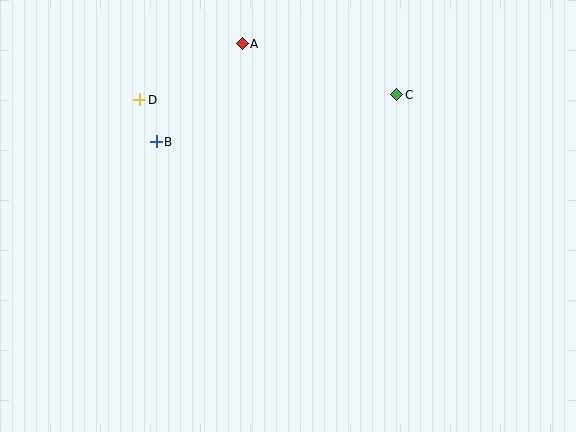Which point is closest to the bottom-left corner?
Point B is closest to the bottom-left corner.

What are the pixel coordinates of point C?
Point C is at (397, 95).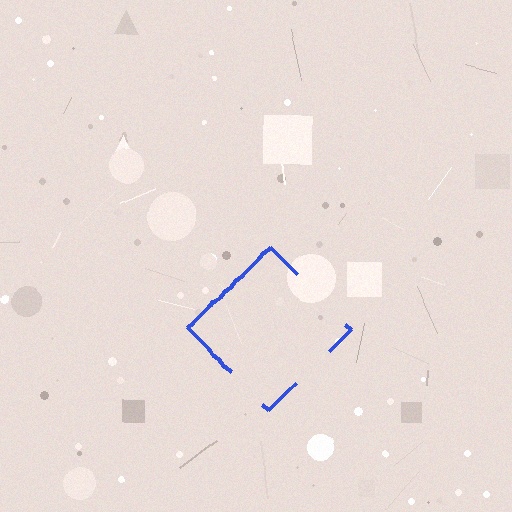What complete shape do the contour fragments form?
The contour fragments form a diamond.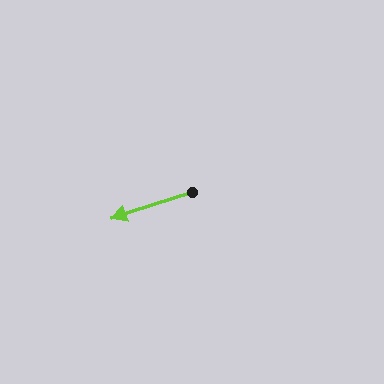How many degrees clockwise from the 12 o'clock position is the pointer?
Approximately 252 degrees.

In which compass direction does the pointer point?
West.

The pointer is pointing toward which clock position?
Roughly 8 o'clock.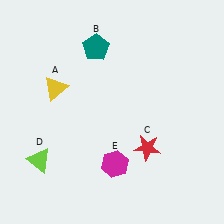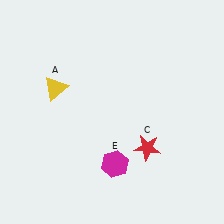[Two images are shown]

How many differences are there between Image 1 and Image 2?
There are 2 differences between the two images.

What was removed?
The teal pentagon (B), the lime triangle (D) were removed in Image 2.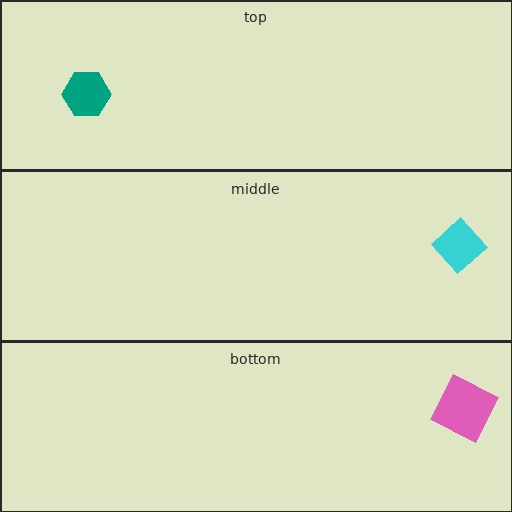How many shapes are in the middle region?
1.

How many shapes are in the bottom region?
1.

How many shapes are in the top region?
1.